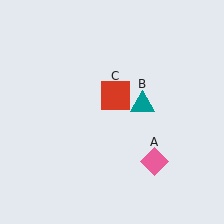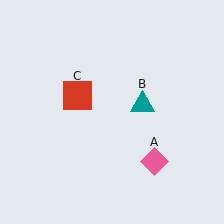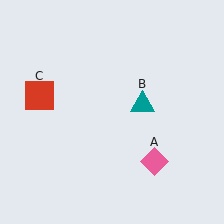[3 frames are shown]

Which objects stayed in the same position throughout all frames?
Pink diamond (object A) and teal triangle (object B) remained stationary.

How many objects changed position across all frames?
1 object changed position: red square (object C).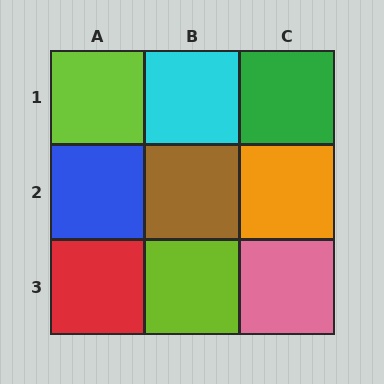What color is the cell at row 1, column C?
Green.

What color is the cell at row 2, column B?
Brown.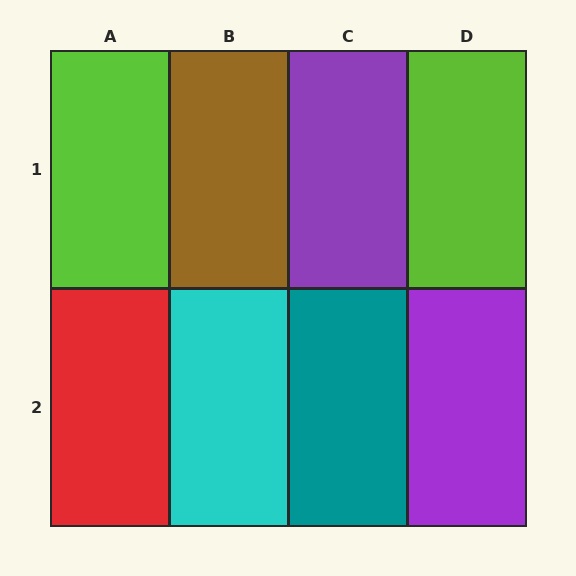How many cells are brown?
1 cell is brown.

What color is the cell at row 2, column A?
Red.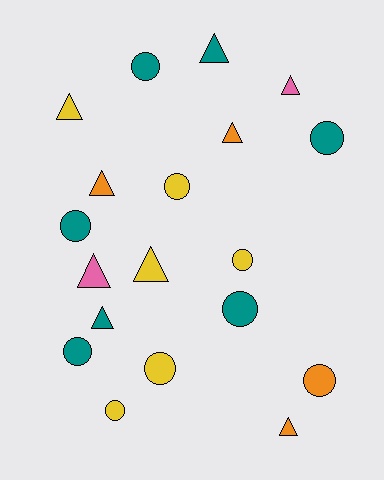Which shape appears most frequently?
Circle, with 10 objects.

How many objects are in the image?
There are 19 objects.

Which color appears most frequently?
Teal, with 7 objects.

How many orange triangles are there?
There are 3 orange triangles.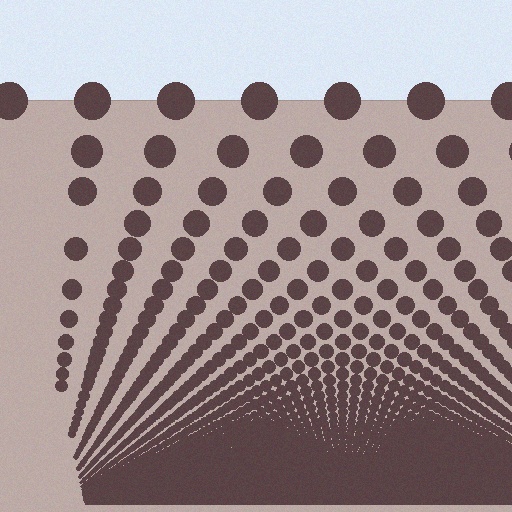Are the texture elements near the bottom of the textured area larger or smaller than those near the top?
Smaller. The gradient is inverted — elements near the bottom are smaller and denser.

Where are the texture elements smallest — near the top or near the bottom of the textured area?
Near the bottom.